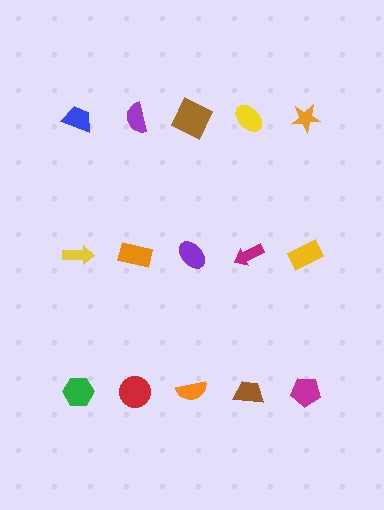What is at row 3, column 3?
An orange semicircle.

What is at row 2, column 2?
An orange rectangle.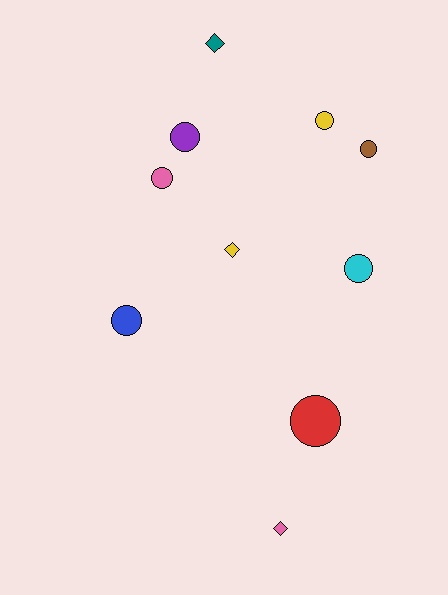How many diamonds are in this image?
There are 3 diamonds.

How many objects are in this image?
There are 10 objects.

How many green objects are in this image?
There are no green objects.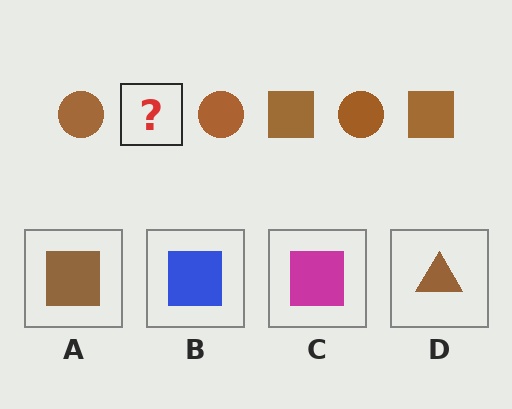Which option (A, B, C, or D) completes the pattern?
A.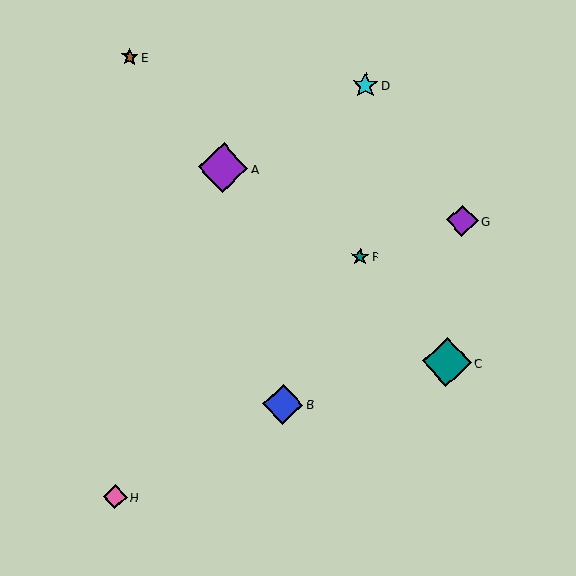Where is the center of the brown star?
The center of the brown star is at (130, 57).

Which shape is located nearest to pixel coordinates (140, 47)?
The brown star (labeled E) at (130, 57) is nearest to that location.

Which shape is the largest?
The purple diamond (labeled A) is the largest.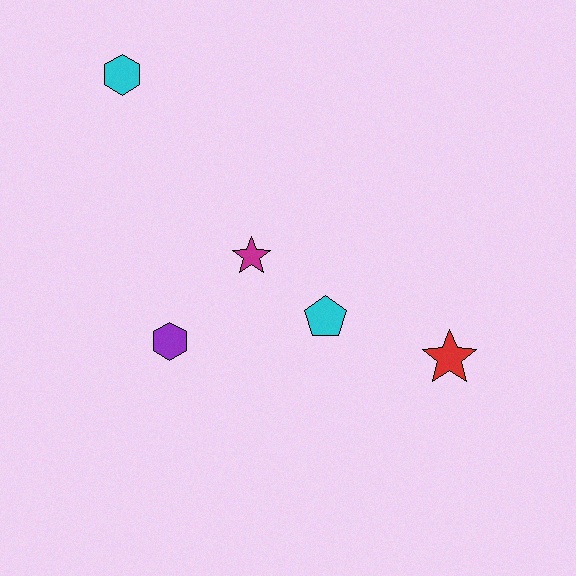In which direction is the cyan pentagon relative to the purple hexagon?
The cyan pentagon is to the right of the purple hexagon.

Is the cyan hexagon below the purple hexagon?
No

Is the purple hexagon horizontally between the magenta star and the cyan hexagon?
Yes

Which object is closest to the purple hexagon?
The magenta star is closest to the purple hexagon.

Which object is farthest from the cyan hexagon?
The red star is farthest from the cyan hexagon.